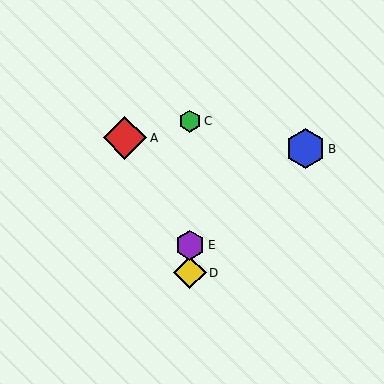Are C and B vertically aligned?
No, C is at x≈190 and B is at x≈305.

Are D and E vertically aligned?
Yes, both are at x≈190.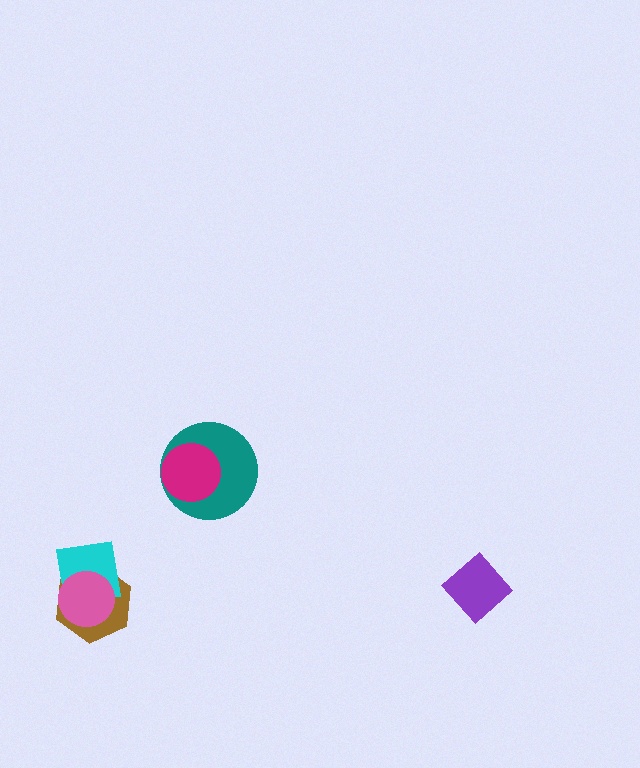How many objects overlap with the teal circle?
1 object overlaps with the teal circle.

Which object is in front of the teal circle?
The magenta circle is in front of the teal circle.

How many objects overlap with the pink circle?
2 objects overlap with the pink circle.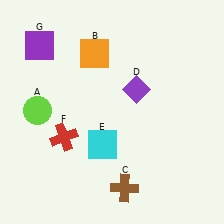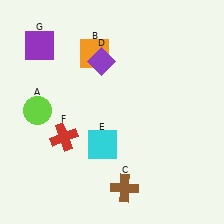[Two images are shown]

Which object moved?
The purple diamond (D) moved left.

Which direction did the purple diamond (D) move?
The purple diamond (D) moved left.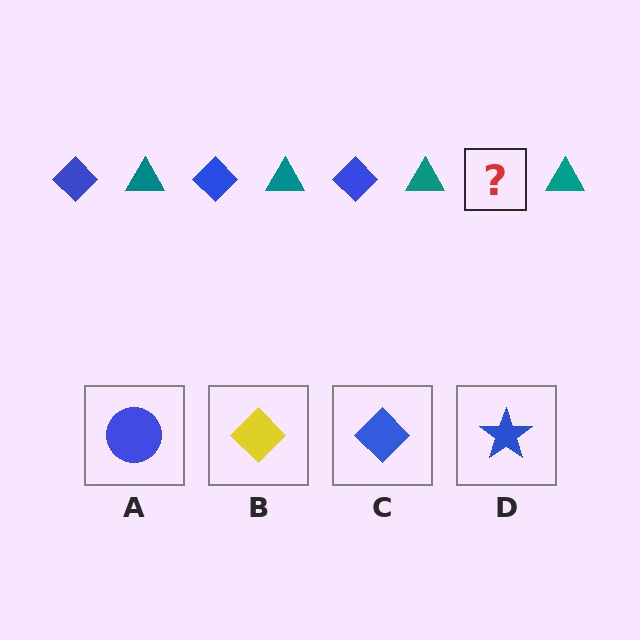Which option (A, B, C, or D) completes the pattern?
C.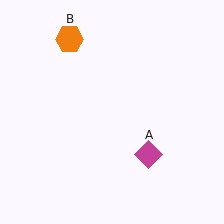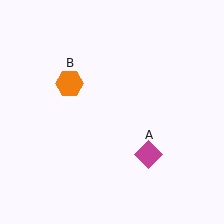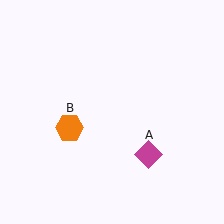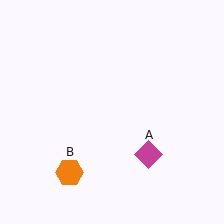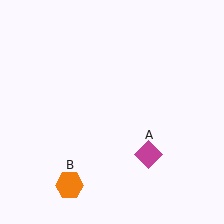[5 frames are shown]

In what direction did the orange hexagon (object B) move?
The orange hexagon (object B) moved down.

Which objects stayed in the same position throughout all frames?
Magenta diamond (object A) remained stationary.